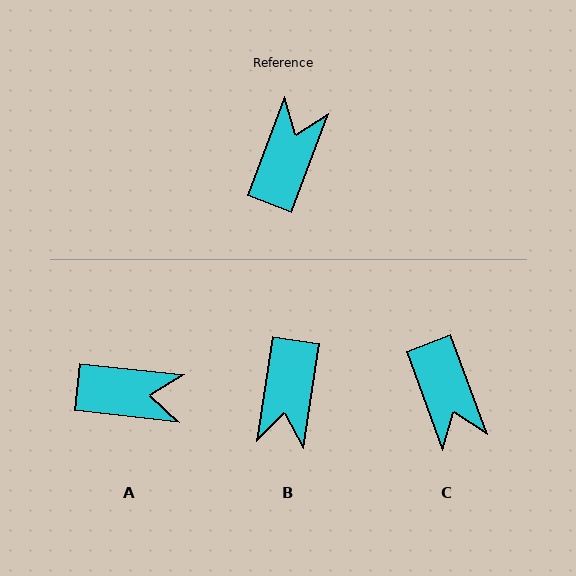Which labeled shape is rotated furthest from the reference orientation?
B, about 168 degrees away.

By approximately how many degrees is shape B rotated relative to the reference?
Approximately 168 degrees clockwise.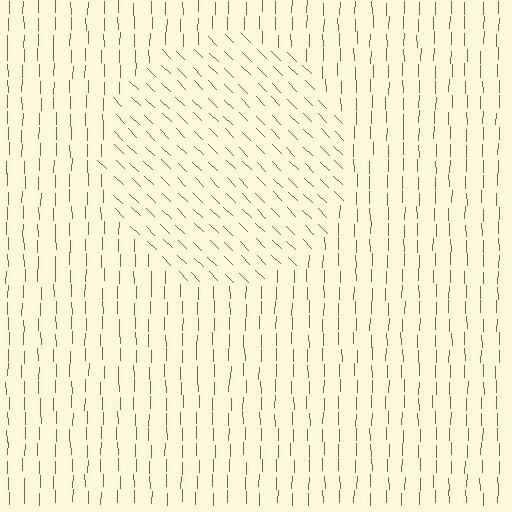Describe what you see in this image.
The image is filled with small brown line segments. A circle region in the image has lines oriented differently from the surrounding lines, creating a visible texture boundary.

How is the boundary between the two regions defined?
The boundary is defined purely by a change in line orientation (approximately 45 degrees difference). All lines are the same color and thickness.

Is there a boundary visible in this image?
Yes, there is a texture boundary formed by a change in line orientation.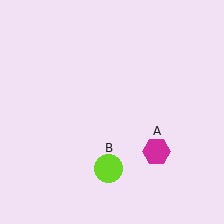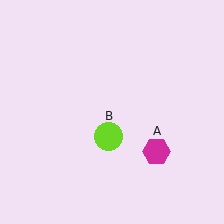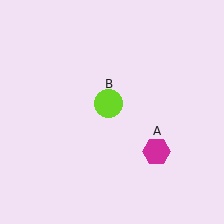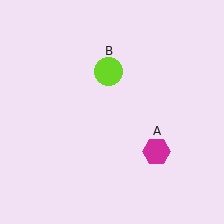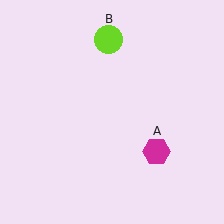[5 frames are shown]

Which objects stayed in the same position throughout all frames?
Magenta hexagon (object A) remained stationary.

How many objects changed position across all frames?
1 object changed position: lime circle (object B).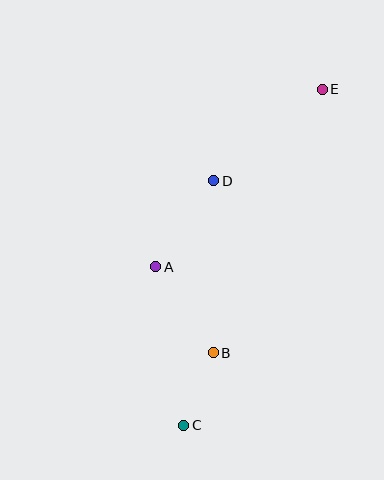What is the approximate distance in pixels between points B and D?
The distance between B and D is approximately 172 pixels.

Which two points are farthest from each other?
Points C and E are farthest from each other.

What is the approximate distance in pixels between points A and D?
The distance between A and D is approximately 104 pixels.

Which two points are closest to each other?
Points B and C are closest to each other.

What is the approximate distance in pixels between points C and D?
The distance between C and D is approximately 246 pixels.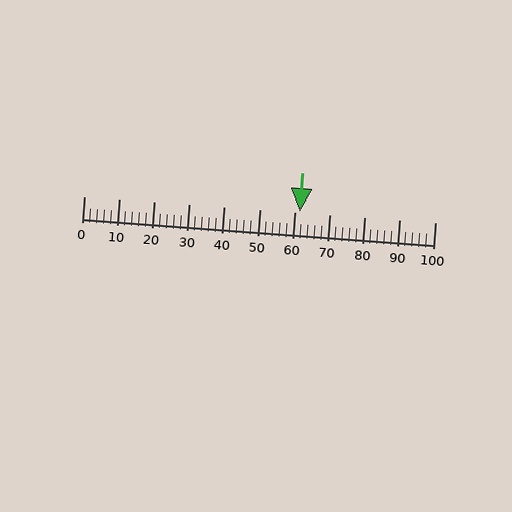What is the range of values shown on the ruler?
The ruler shows values from 0 to 100.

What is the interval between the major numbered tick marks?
The major tick marks are spaced 10 units apart.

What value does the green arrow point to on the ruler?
The green arrow points to approximately 61.